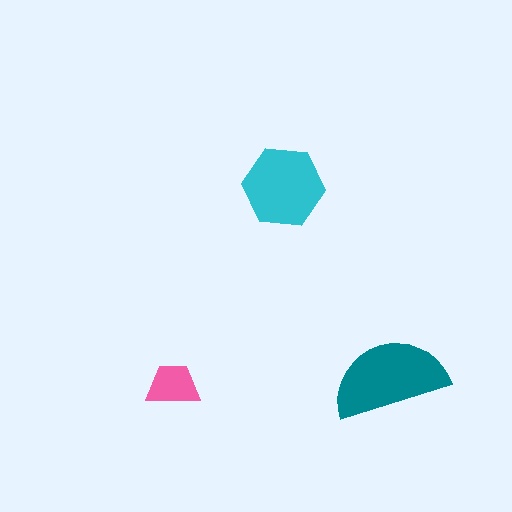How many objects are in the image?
There are 3 objects in the image.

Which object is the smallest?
The pink trapezoid.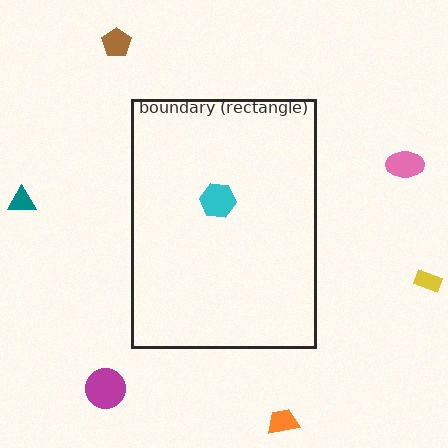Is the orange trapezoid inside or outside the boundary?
Outside.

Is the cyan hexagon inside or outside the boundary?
Inside.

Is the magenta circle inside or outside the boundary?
Outside.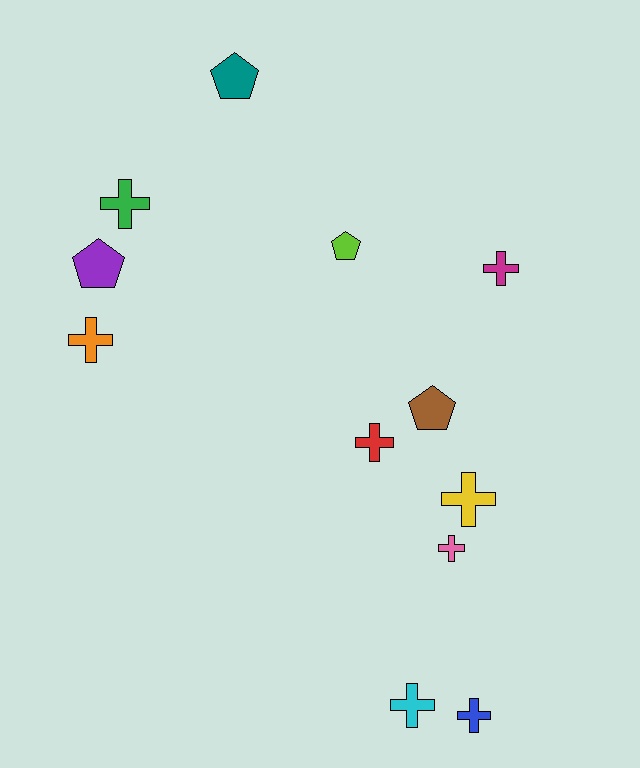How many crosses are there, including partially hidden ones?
There are 8 crosses.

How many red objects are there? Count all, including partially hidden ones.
There is 1 red object.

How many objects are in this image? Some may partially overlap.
There are 12 objects.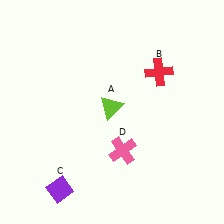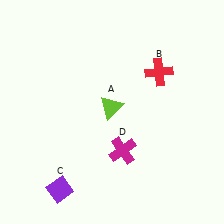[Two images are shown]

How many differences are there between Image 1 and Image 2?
There is 1 difference between the two images.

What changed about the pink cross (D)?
In Image 1, D is pink. In Image 2, it changed to magenta.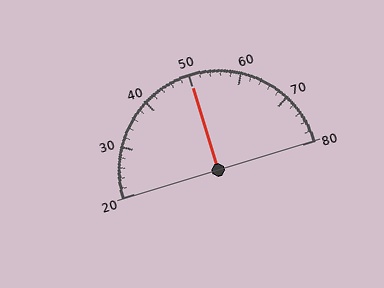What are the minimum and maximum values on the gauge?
The gauge ranges from 20 to 80.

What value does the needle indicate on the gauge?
The needle indicates approximately 50.